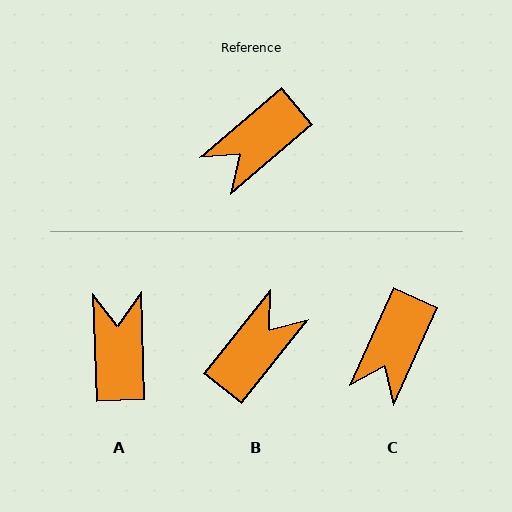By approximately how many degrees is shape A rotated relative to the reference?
Approximately 128 degrees clockwise.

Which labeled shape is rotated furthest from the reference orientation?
B, about 169 degrees away.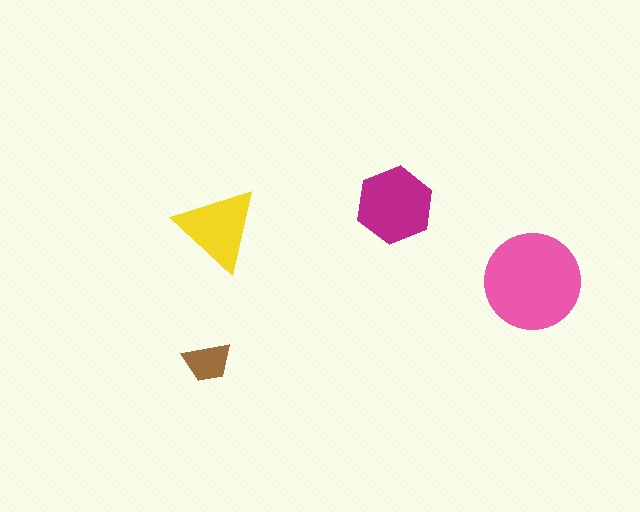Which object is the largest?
The pink circle.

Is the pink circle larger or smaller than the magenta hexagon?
Larger.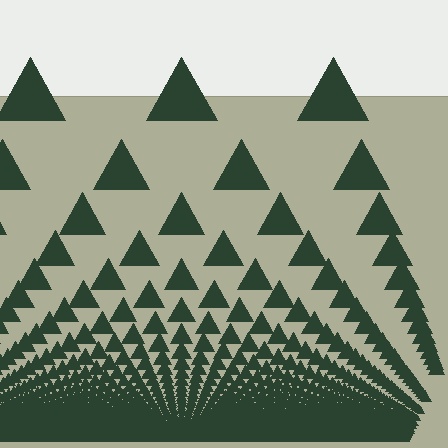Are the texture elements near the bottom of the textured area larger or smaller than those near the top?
Smaller. The gradient is inverted — elements near the bottom are smaller and denser.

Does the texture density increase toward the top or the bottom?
Density increases toward the bottom.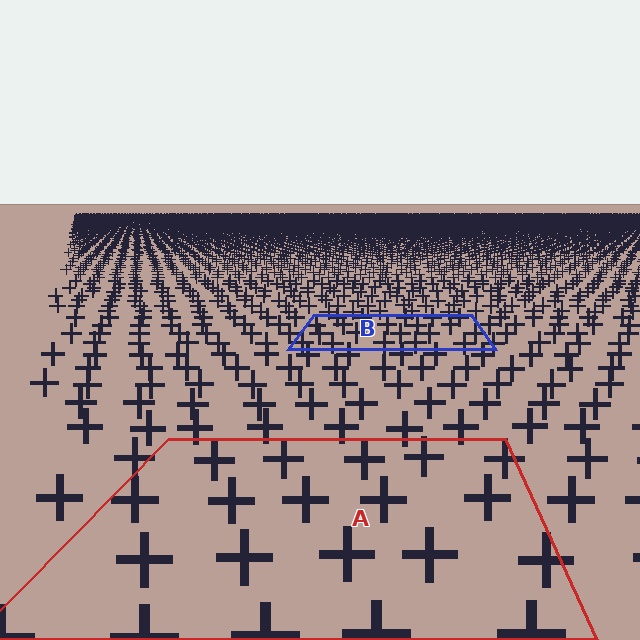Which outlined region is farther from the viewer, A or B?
Region B is farther from the viewer — the texture elements inside it appear smaller and more densely packed.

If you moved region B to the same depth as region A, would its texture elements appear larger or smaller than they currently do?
They would appear larger. At a closer depth, the same texture elements are projected at a bigger on-screen size.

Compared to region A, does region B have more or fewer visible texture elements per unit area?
Region B has more texture elements per unit area — they are packed more densely because it is farther away.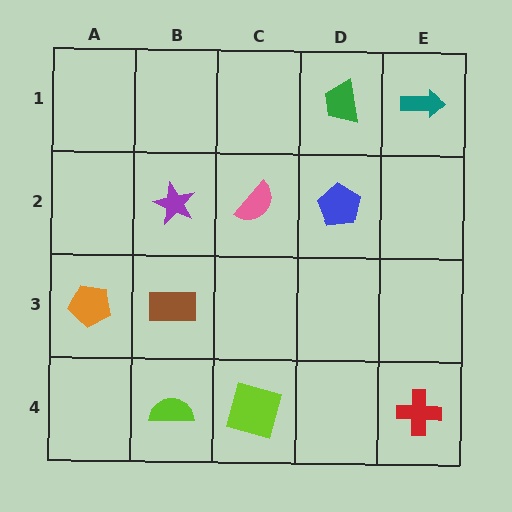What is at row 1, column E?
A teal arrow.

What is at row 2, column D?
A blue pentagon.